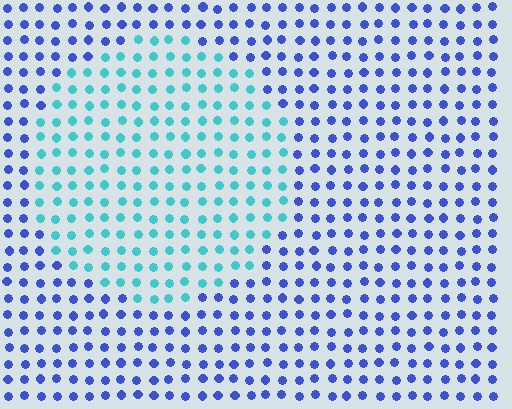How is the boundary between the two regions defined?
The boundary is defined purely by a slight shift in hue (about 51 degrees). Spacing, size, and orientation are identical on both sides.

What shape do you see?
I see a circle.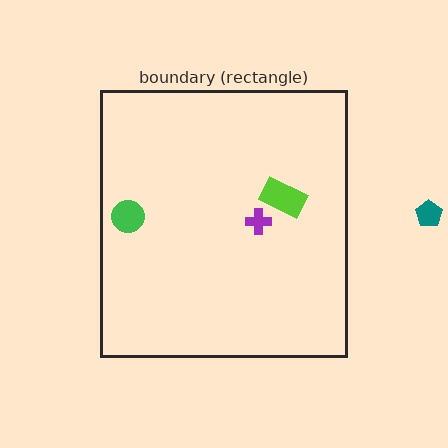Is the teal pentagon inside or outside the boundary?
Outside.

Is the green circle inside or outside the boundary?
Inside.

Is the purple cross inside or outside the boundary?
Inside.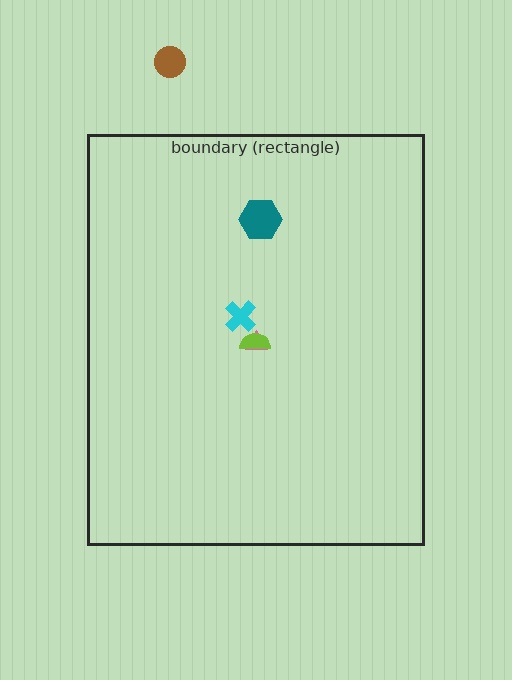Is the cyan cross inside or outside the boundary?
Inside.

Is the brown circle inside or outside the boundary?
Outside.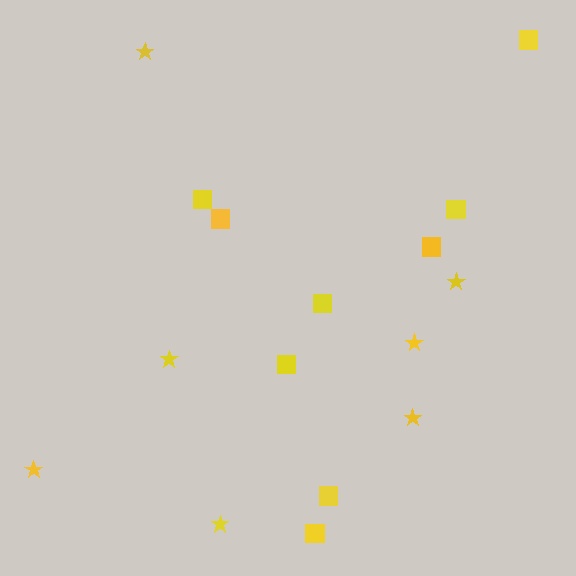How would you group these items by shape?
There are 2 groups: one group of stars (7) and one group of squares (9).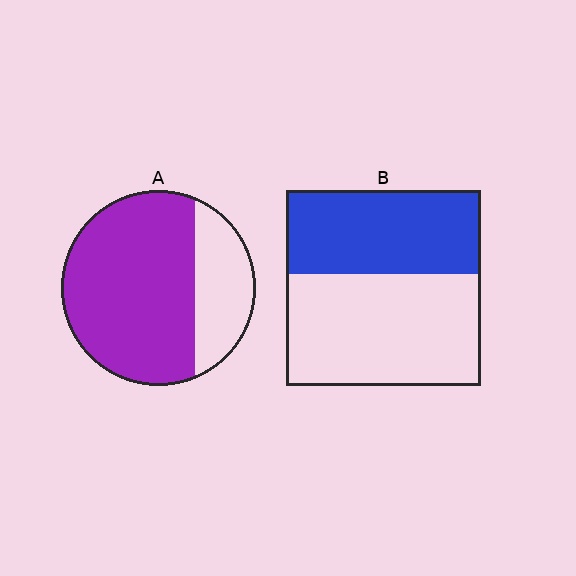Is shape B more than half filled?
No.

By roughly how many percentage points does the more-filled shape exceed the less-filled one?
By roughly 30 percentage points (A over B).